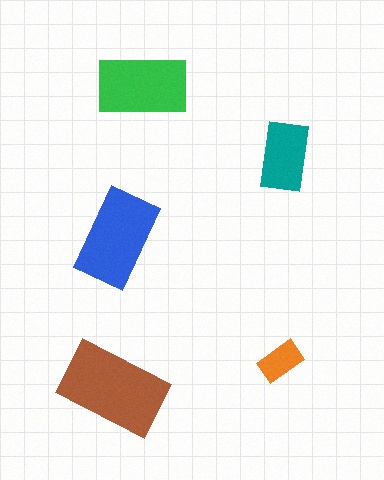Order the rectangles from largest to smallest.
the brown one, the blue one, the green one, the teal one, the orange one.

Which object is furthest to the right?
The teal rectangle is rightmost.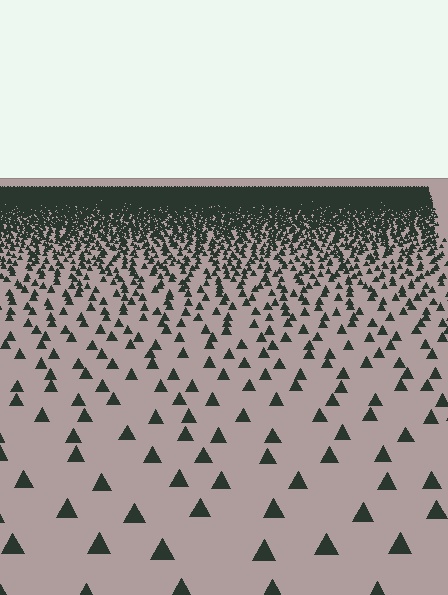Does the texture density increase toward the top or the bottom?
Density increases toward the top.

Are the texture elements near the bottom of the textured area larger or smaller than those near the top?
Larger. Near the bottom, elements are closer to the viewer and appear at a bigger on-screen size.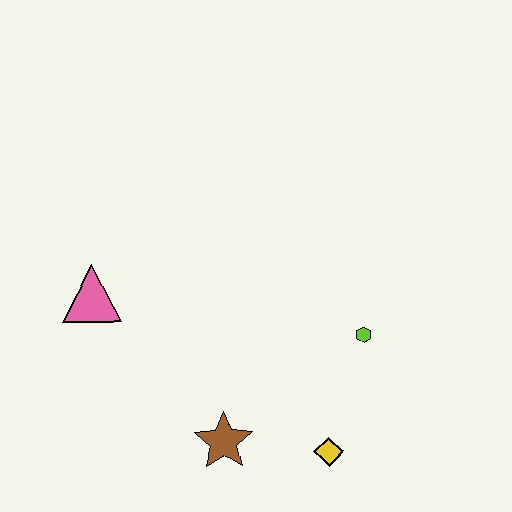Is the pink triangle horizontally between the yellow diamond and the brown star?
No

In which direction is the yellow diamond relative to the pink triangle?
The yellow diamond is to the right of the pink triangle.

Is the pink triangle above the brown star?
Yes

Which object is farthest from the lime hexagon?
The pink triangle is farthest from the lime hexagon.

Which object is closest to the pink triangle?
The brown star is closest to the pink triangle.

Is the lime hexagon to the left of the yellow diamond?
No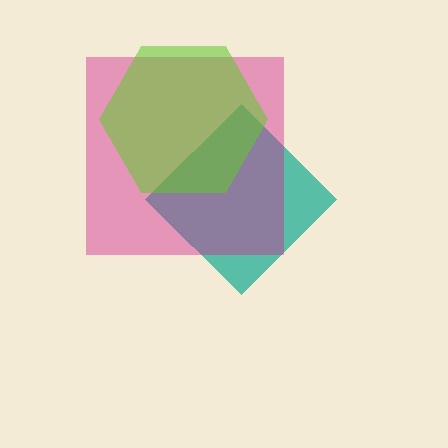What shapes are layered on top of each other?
The layered shapes are: a teal diamond, a magenta square, a lime hexagon.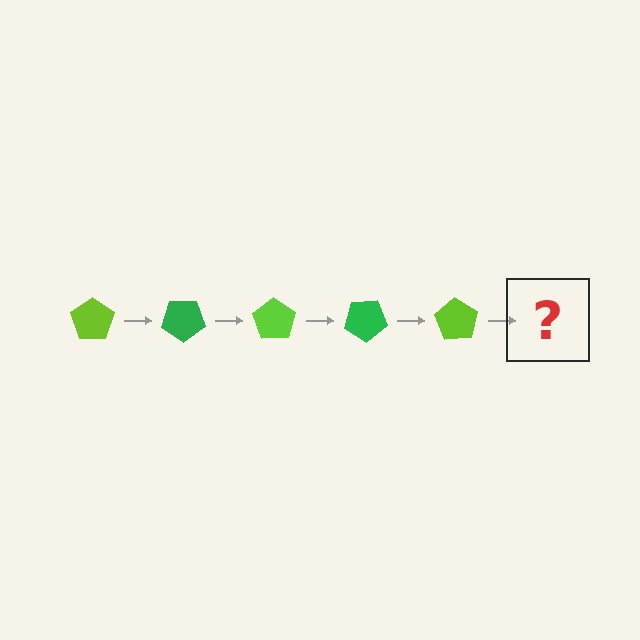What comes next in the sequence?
The next element should be a green pentagon, rotated 175 degrees from the start.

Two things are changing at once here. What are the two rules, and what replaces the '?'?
The two rules are that it rotates 35 degrees each step and the color cycles through lime and green. The '?' should be a green pentagon, rotated 175 degrees from the start.